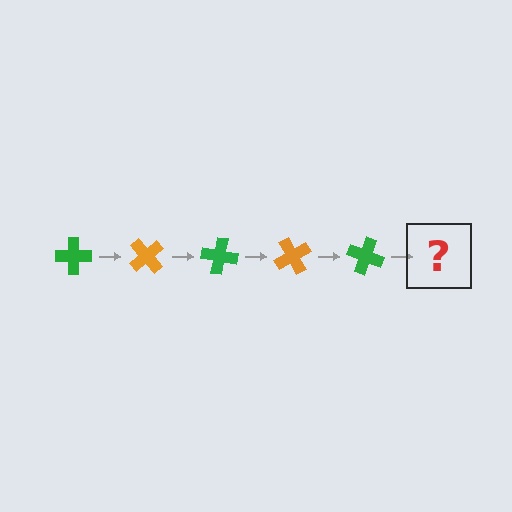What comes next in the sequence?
The next element should be an orange cross, rotated 250 degrees from the start.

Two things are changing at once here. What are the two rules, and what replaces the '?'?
The two rules are that it rotates 50 degrees each step and the color cycles through green and orange. The '?' should be an orange cross, rotated 250 degrees from the start.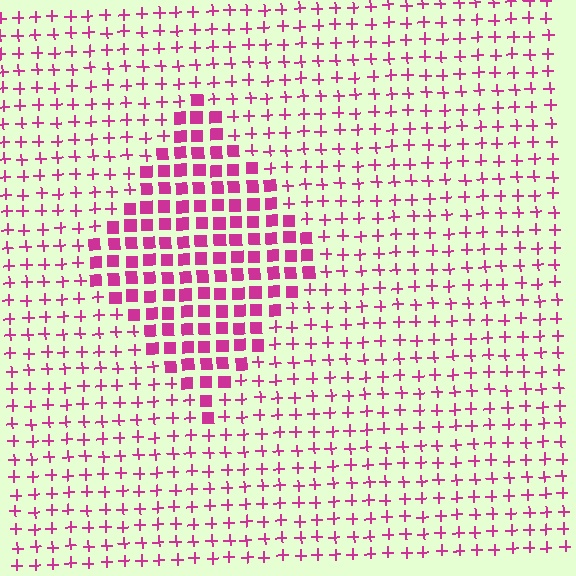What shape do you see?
I see a diamond.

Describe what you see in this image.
The image is filled with small magenta elements arranged in a uniform grid. A diamond-shaped region contains squares, while the surrounding area contains plus signs. The boundary is defined purely by the change in element shape.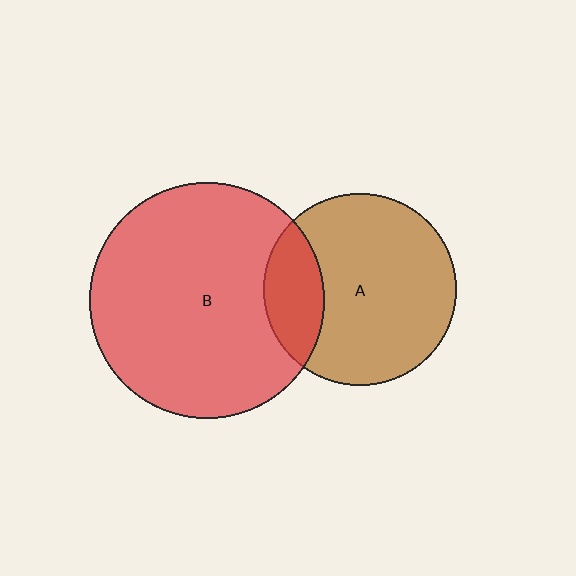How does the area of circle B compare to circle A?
Approximately 1.5 times.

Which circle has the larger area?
Circle B (red).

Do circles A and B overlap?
Yes.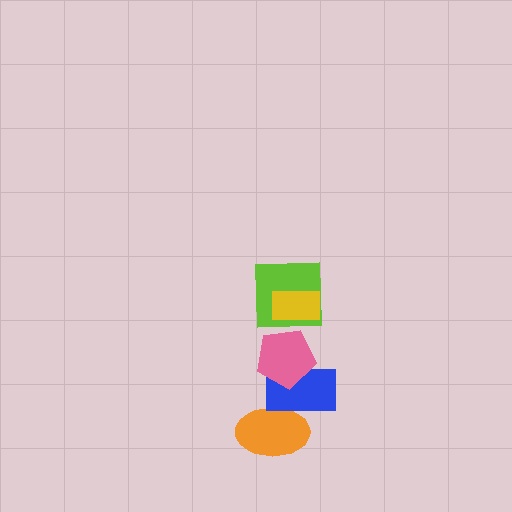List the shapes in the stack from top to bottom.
From top to bottom: the yellow rectangle, the lime square, the pink pentagon, the blue rectangle, the orange ellipse.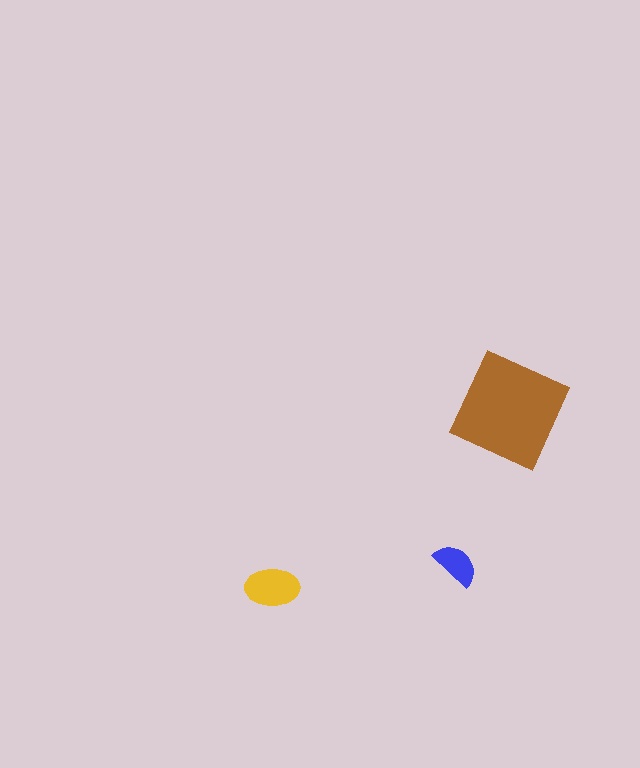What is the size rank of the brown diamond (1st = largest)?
1st.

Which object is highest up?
The brown diamond is topmost.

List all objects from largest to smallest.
The brown diamond, the yellow ellipse, the blue semicircle.